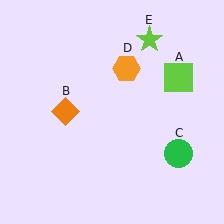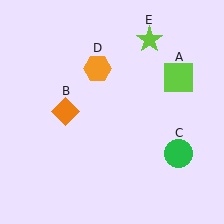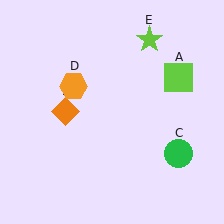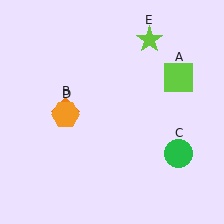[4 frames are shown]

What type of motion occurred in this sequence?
The orange hexagon (object D) rotated counterclockwise around the center of the scene.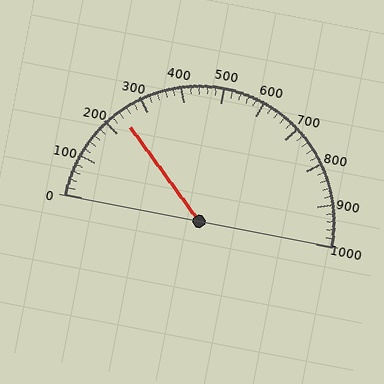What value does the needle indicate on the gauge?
The needle indicates approximately 240.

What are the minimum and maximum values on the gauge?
The gauge ranges from 0 to 1000.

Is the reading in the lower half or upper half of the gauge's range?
The reading is in the lower half of the range (0 to 1000).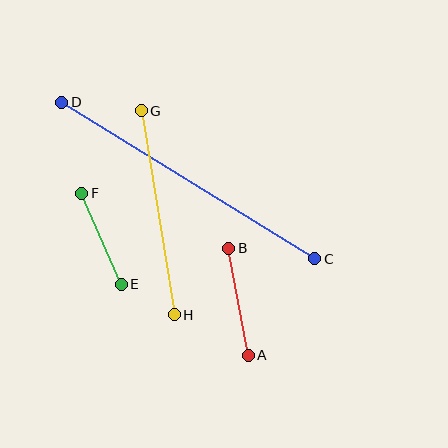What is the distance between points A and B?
The distance is approximately 109 pixels.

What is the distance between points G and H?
The distance is approximately 207 pixels.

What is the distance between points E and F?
The distance is approximately 99 pixels.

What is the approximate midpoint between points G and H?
The midpoint is at approximately (158, 213) pixels.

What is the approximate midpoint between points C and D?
The midpoint is at approximately (188, 180) pixels.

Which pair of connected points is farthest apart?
Points C and D are farthest apart.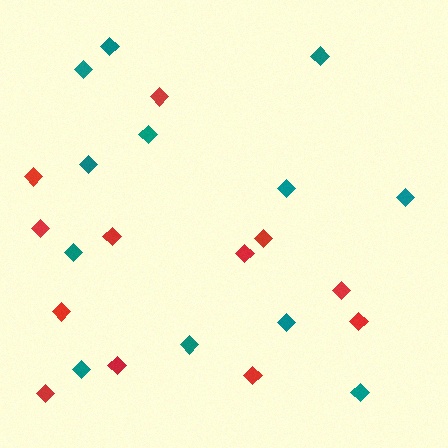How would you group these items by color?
There are 2 groups: one group of teal diamonds (12) and one group of red diamonds (12).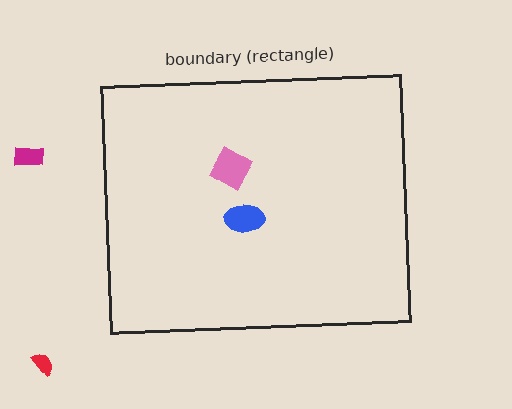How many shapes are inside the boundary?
2 inside, 2 outside.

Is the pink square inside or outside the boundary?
Inside.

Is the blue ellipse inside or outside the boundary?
Inside.